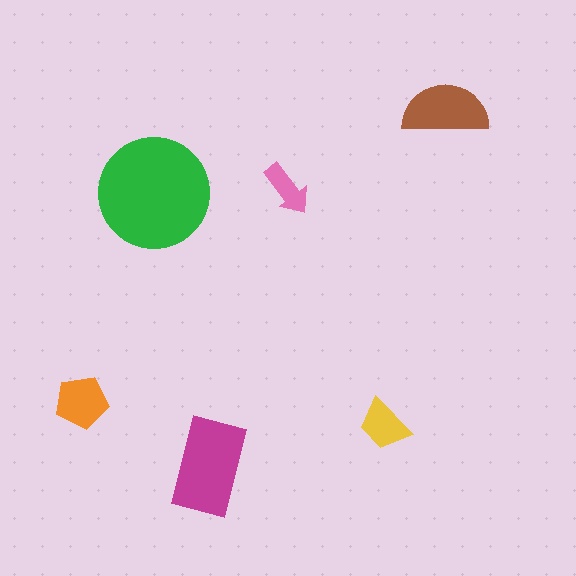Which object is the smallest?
The pink arrow.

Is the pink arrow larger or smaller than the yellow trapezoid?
Smaller.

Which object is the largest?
The green circle.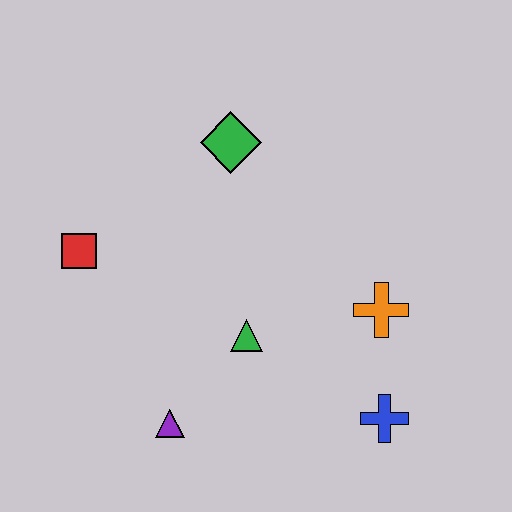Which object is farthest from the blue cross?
The red square is farthest from the blue cross.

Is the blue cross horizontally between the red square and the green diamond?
No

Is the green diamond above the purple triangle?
Yes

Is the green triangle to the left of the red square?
No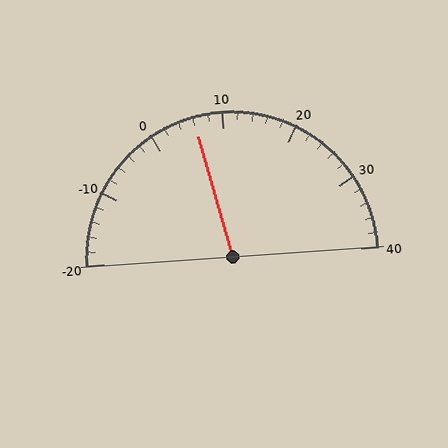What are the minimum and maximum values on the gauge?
The gauge ranges from -20 to 40.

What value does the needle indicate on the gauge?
The needle indicates approximately 6.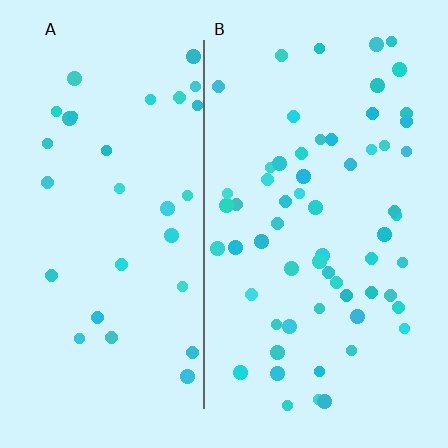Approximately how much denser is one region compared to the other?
Approximately 2.0× — region B over region A.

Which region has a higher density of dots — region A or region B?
B (the right).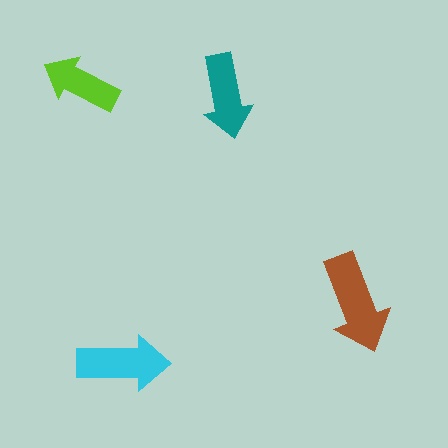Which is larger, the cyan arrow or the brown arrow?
The brown one.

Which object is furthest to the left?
The lime arrow is leftmost.